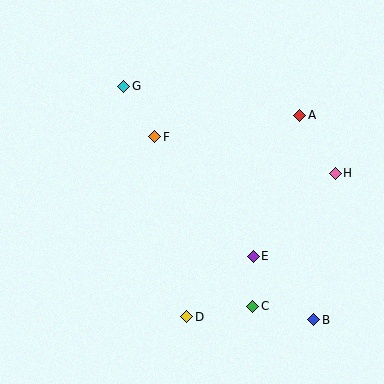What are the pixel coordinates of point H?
Point H is at (335, 174).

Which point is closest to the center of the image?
Point F at (154, 137) is closest to the center.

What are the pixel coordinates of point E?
Point E is at (253, 256).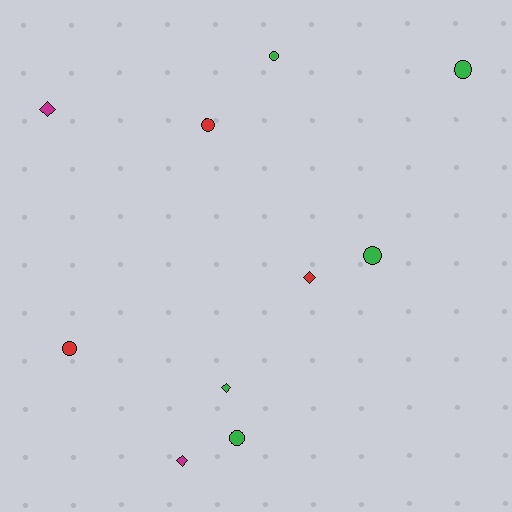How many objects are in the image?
There are 10 objects.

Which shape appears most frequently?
Circle, with 6 objects.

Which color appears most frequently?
Green, with 5 objects.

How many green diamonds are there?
There is 1 green diamond.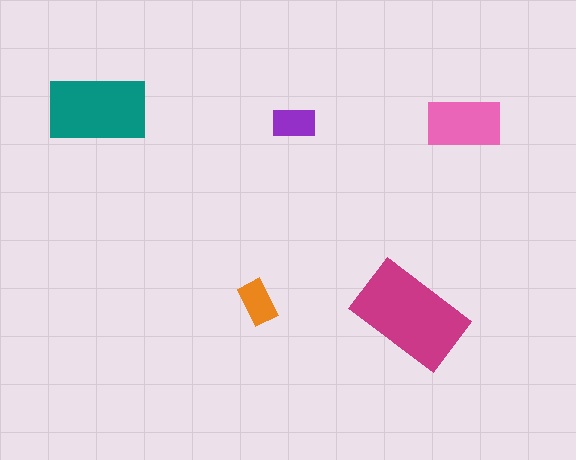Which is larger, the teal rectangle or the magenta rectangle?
The magenta one.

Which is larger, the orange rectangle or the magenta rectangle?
The magenta one.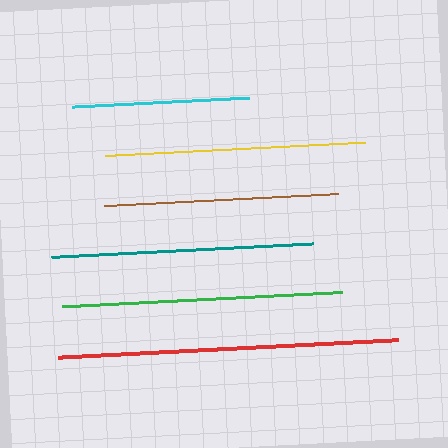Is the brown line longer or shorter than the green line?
The green line is longer than the brown line.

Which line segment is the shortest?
The cyan line is the shortest at approximately 177 pixels.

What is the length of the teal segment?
The teal segment is approximately 262 pixels long.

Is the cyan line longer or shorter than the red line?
The red line is longer than the cyan line.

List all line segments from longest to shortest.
From longest to shortest: red, green, teal, yellow, brown, cyan.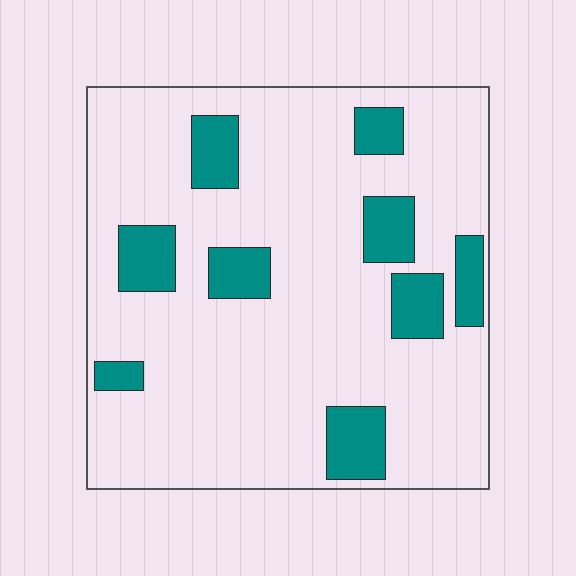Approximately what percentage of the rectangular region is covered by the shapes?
Approximately 20%.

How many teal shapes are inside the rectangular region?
9.